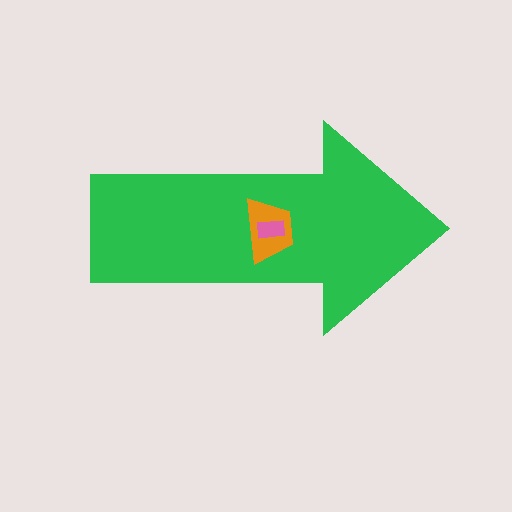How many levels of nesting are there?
3.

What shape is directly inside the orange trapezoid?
The pink rectangle.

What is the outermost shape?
The green arrow.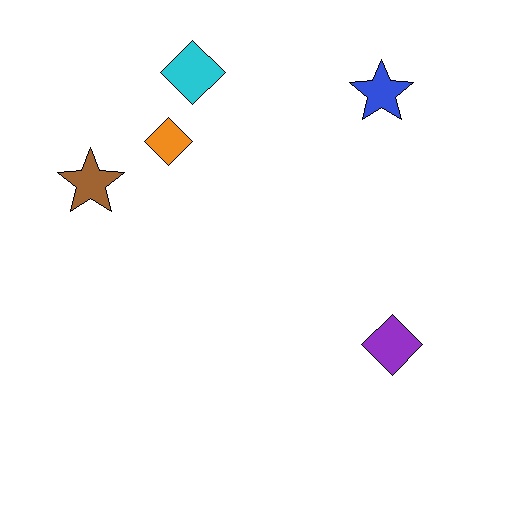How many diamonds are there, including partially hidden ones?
There are 3 diamonds.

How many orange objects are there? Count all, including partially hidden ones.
There is 1 orange object.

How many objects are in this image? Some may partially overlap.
There are 5 objects.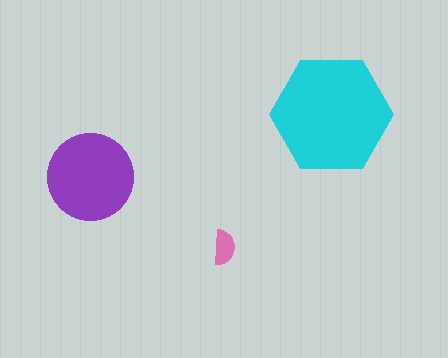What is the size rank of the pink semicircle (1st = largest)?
3rd.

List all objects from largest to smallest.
The cyan hexagon, the purple circle, the pink semicircle.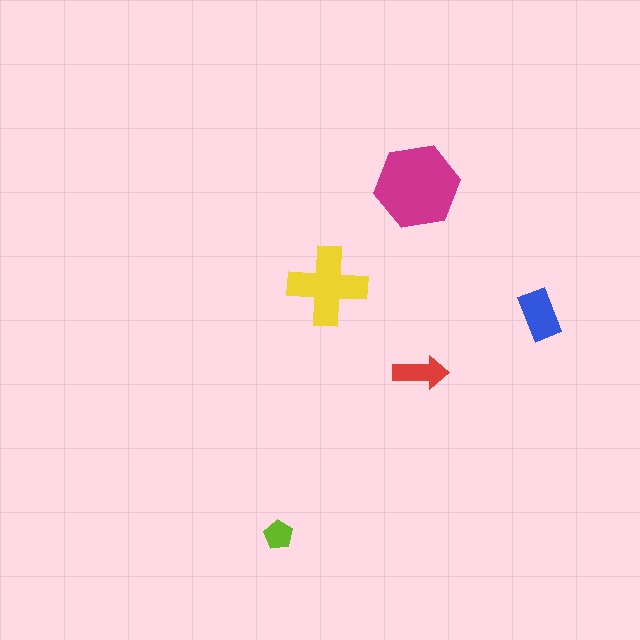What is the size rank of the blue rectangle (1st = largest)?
3rd.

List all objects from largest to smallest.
The magenta hexagon, the yellow cross, the blue rectangle, the red arrow, the lime pentagon.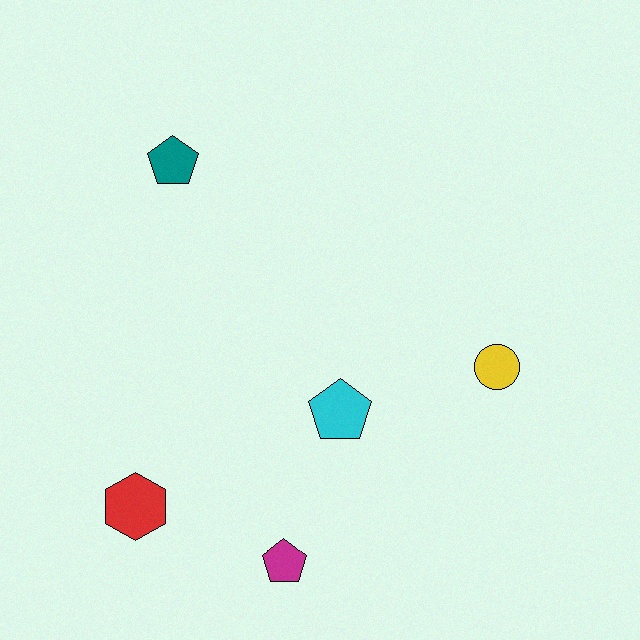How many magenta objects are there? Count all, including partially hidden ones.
There is 1 magenta object.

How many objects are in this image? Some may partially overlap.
There are 5 objects.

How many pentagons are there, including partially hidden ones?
There are 3 pentagons.